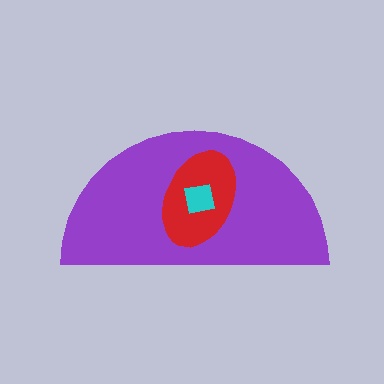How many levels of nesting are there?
3.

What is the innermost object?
The cyan square.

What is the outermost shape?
The purple semicircle.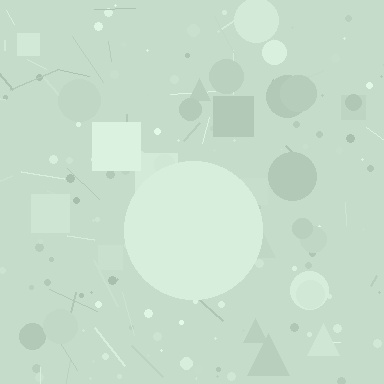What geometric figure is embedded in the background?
A circle is embedded in the background.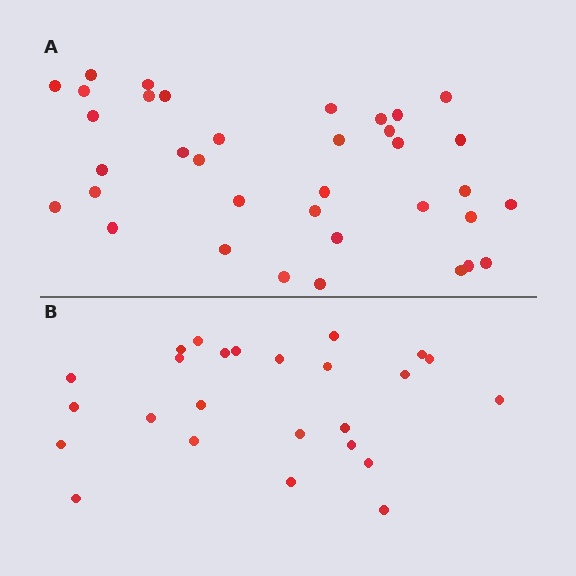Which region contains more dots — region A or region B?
Region A (the top region) has more dots.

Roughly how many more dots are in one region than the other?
Region A has roughly 12 or so more dots than region B.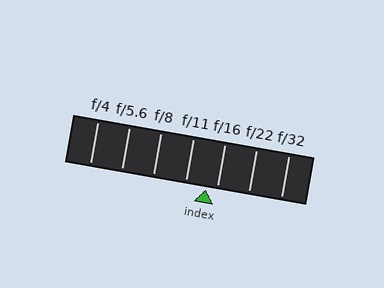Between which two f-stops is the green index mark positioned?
The index mark is between f/11 and f/16.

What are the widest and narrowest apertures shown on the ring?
The widest aperture shown is f/4 and the narrowest is f/32.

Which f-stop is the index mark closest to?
The index mark is closest to f/16.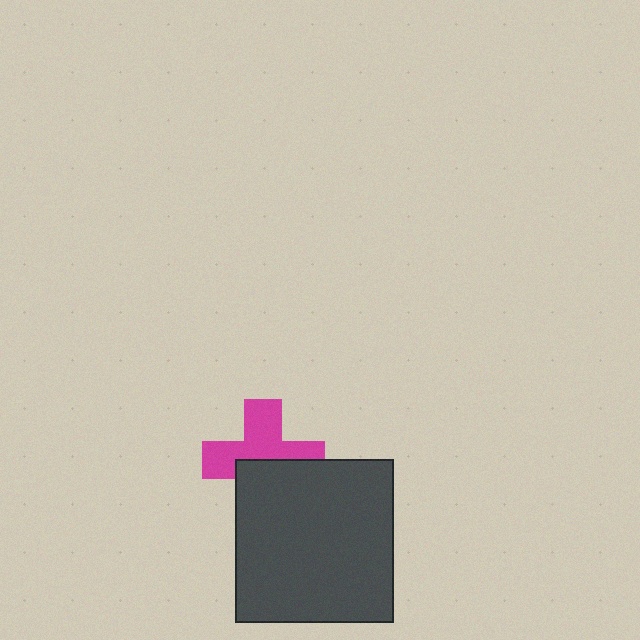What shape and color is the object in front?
The object in front is a dark gray rectangle.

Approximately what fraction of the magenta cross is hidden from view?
Roughly 43% of the magenta cross is hidden behind the dark gray rectangle.